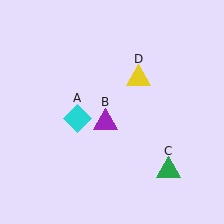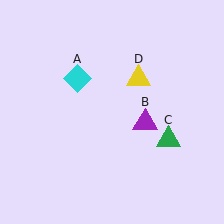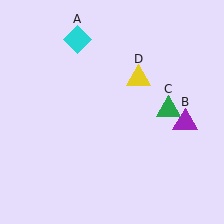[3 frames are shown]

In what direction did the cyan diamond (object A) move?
The cyan diamond (object A) moved up.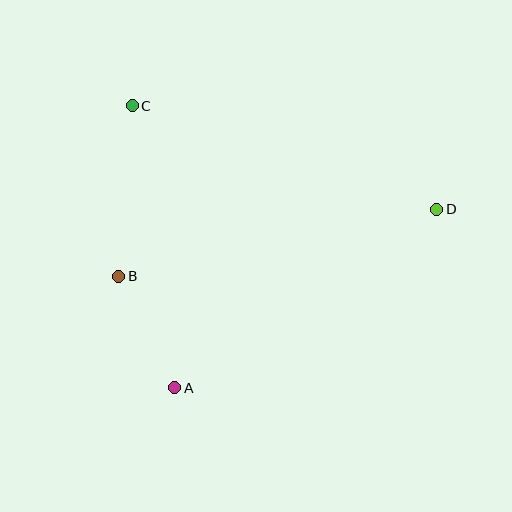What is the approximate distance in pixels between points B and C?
The distance between B and C is approximately 171 pixels.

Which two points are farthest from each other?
Points B and D are farthest from each other.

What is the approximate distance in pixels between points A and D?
The distance between A and D is approximately 317 pixels.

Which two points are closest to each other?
Points A and B are closest to each other.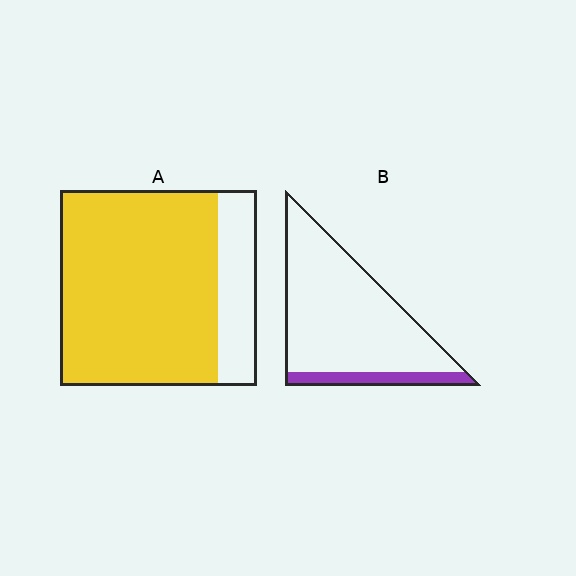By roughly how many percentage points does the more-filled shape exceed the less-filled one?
By roughly 65 percentage points (A over B).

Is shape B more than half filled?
No.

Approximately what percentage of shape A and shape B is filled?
A is approximately 80% and B is approximately 15%.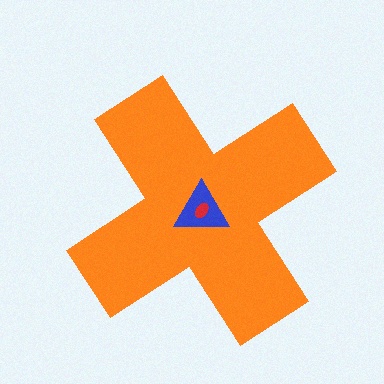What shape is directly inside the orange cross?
The blue triangle.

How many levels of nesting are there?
3.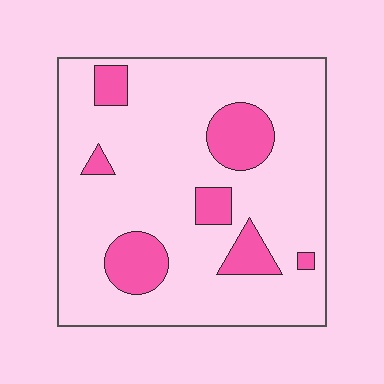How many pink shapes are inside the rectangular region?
7.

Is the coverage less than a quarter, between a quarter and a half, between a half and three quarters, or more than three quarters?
Less than a quarter.